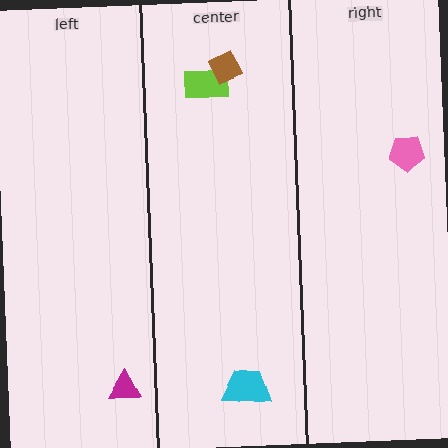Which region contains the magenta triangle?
The left region.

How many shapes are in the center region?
3.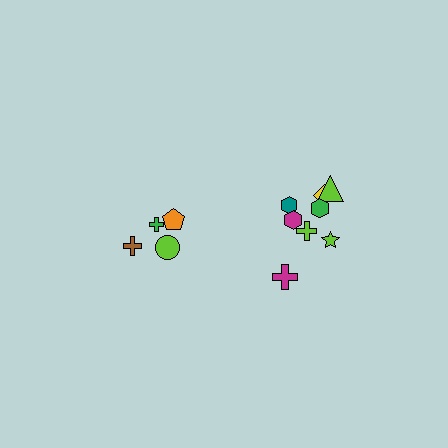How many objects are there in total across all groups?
There are 12 objects.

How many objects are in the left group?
There are 4 objects.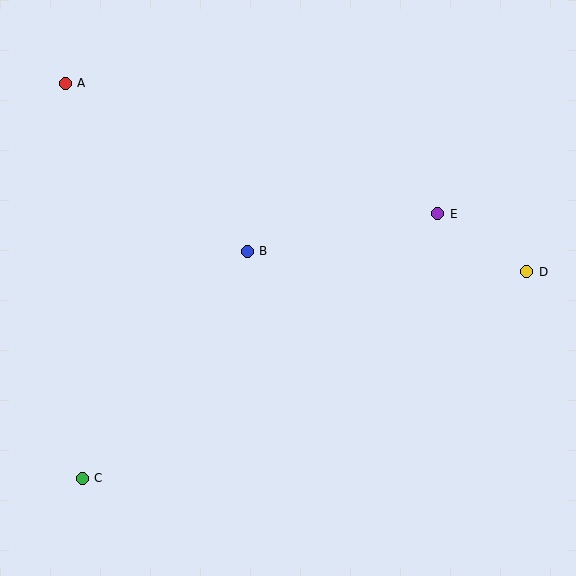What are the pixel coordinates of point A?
Point A is at (65, 83).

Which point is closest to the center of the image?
Point B at (247, 251) is closest to the center.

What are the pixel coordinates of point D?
Point D is at (527, 272).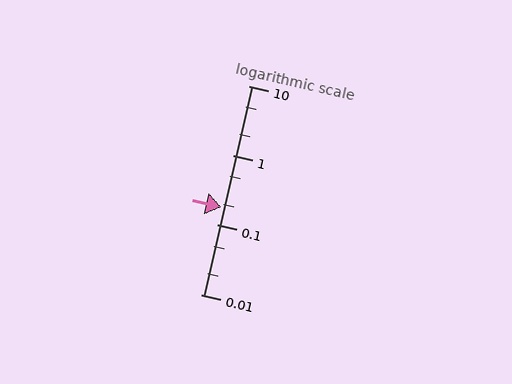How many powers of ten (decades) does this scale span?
The scale spans 3 decades, from 0.01 to 10.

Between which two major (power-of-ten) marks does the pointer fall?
The pointer is between 0.1 and 1.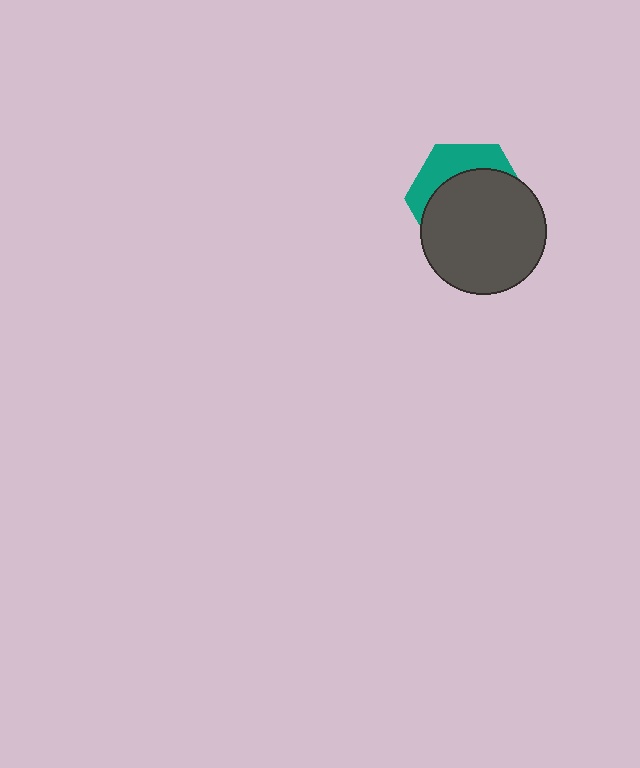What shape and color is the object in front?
The object in front is a dark gray circle.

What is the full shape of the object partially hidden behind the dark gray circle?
The partially hidden object is a teal hexagon.